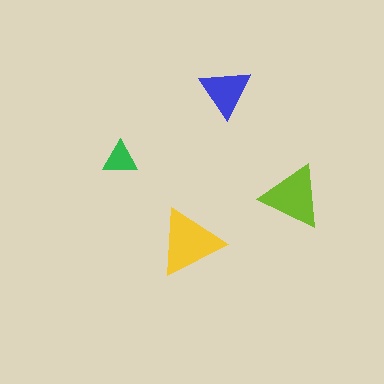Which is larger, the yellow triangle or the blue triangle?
The yellow one.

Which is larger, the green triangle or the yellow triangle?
The yellow one.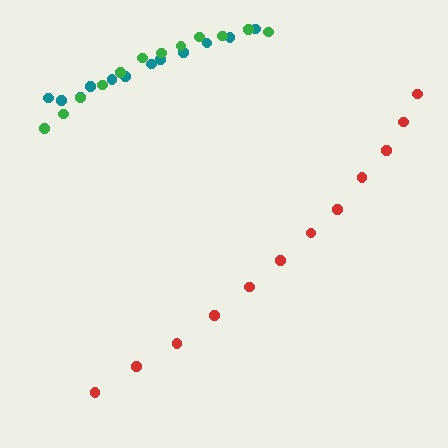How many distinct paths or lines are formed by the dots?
There are 3 distinct paths.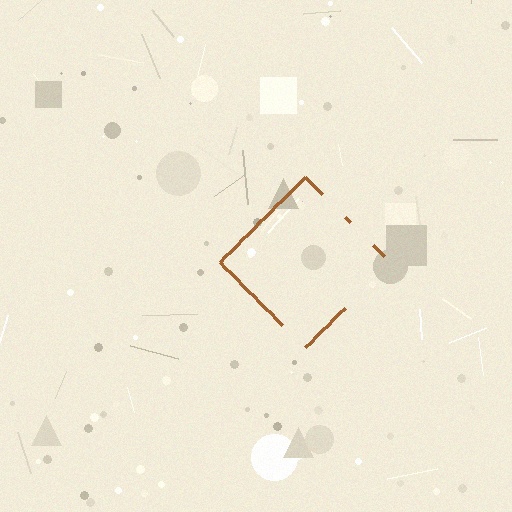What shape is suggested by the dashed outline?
The dashed outline suggests a diamond.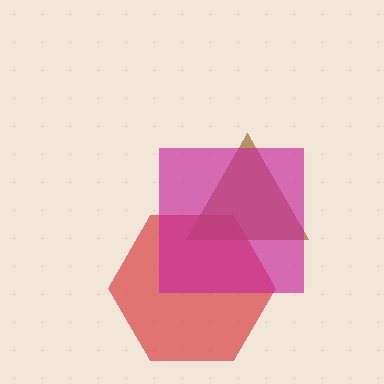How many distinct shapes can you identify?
There are 3 distinct shapes: a red hexagon, a brown triangle, a magenta square.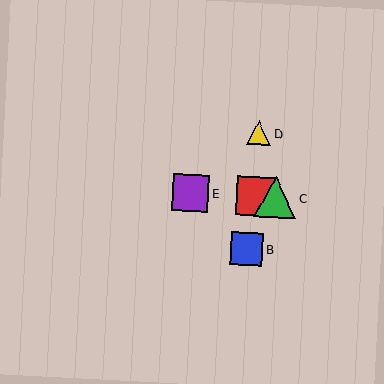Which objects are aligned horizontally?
Objects A, C, E are aligned horizontally.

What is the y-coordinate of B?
Object B is at y≈249.